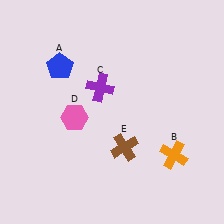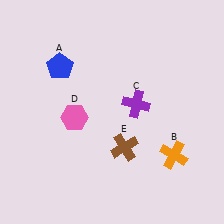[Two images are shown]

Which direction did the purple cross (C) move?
The purple cross (C) moved right.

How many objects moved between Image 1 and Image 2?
1 object moved between the two images.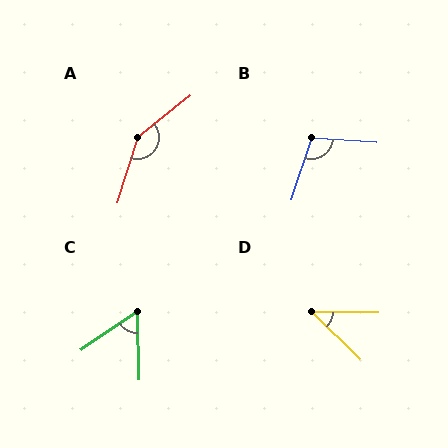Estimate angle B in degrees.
Approximately 104 degrees.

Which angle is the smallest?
D, at approximately 44 degrees.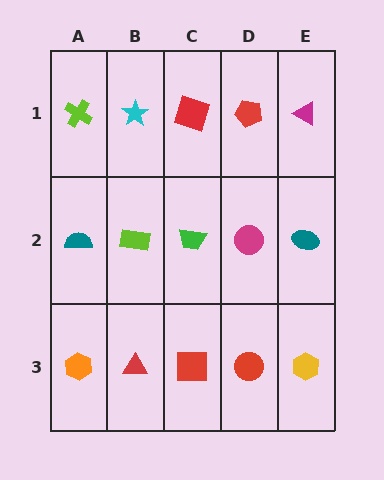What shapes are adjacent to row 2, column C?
A red square (row 1, column C), a red square (row 3, column C), a lime rectangle (row 2, column B), a magenta circle (row 2, column D).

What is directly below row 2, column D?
A red circle.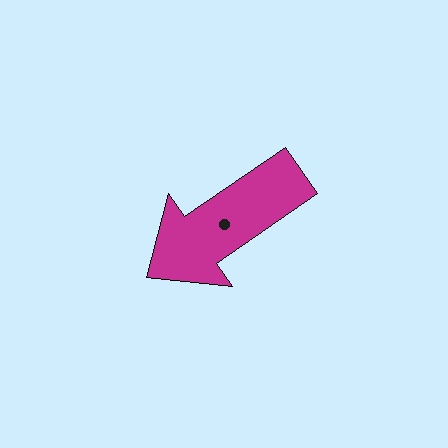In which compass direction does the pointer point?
Southwest.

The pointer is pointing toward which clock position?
Roughly 8 o'clock.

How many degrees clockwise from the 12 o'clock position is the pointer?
Approximately 235 degrees.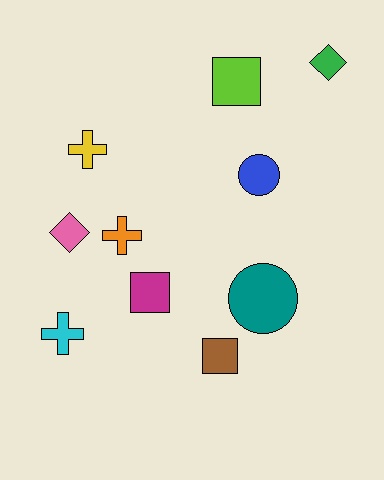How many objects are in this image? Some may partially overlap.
There are 10 objects.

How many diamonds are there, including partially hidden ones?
There are 2 diamonds.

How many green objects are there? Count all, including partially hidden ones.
There is 1 green object.